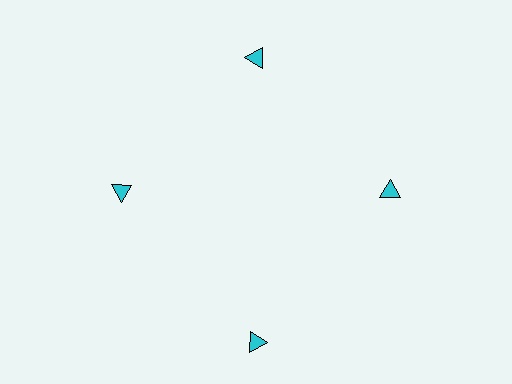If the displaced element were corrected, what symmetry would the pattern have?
It would have 4-fold rotational symmetry — the pattern would map onto itself every 90 degrees.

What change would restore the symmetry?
The symmetry would be restored by moving it inward, back onto the ring so that all 4 triangles sit at equal angles and equal distance from the center.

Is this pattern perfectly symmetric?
No. The 4 cyan triangles are arranged in a ring, but one element near the 6 o'clock position is pushed outward from the center, breaking the 4-fold rotational symmetry.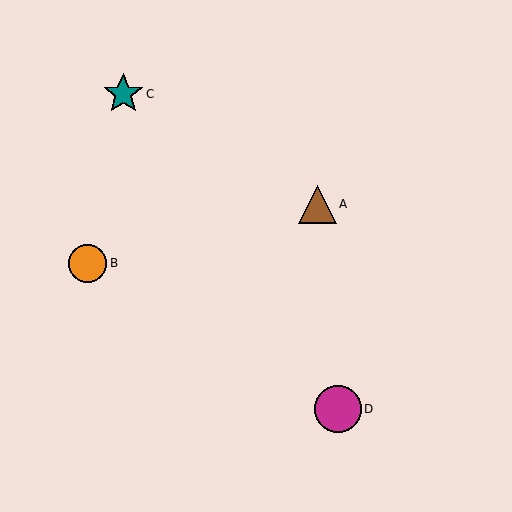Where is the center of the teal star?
The center of the teal star is at (123, 94).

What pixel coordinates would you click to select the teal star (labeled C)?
Click at (123, 94) to select the teal star C.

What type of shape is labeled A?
Shape A is a brown triangle.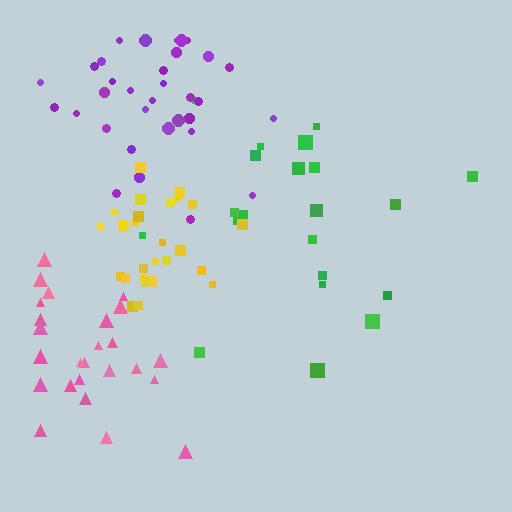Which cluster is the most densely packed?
Yellow.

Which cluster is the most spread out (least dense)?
Green.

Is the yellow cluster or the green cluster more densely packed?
Yellow.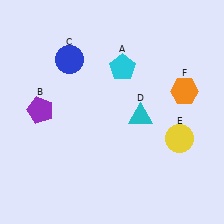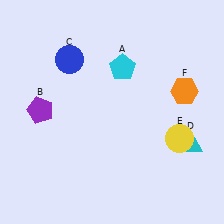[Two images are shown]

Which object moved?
The cyan triangle (D) moved right.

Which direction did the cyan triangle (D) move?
The cyan triangle (D) moved right.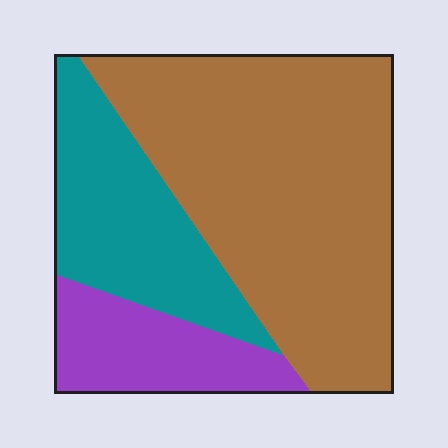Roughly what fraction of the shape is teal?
Teal covers roughly 25% of the shape.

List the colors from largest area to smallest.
From largest to smallest: brown, teal, purple.